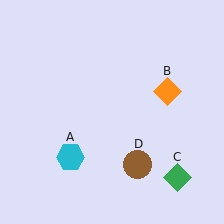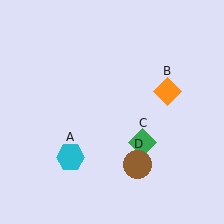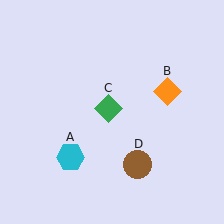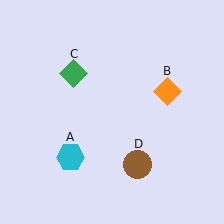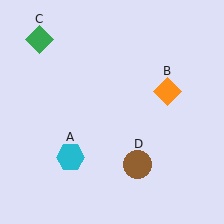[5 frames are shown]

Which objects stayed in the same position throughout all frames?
Cyan hexagon (object A) and orange diamond (object B) and brown circle (object D) remained stationary.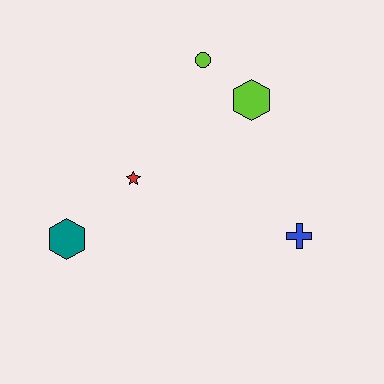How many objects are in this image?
There are 5 objects.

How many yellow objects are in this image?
There are no yellow objects.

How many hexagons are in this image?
There are 2 hexagons.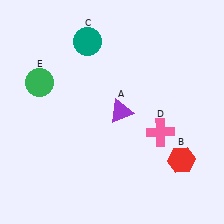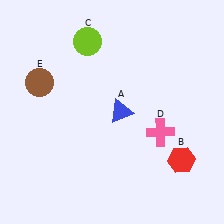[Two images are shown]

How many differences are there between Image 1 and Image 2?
There are 3 differences between the two images.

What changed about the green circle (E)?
In Image 1, E is green. In Image 2, it changed to brown.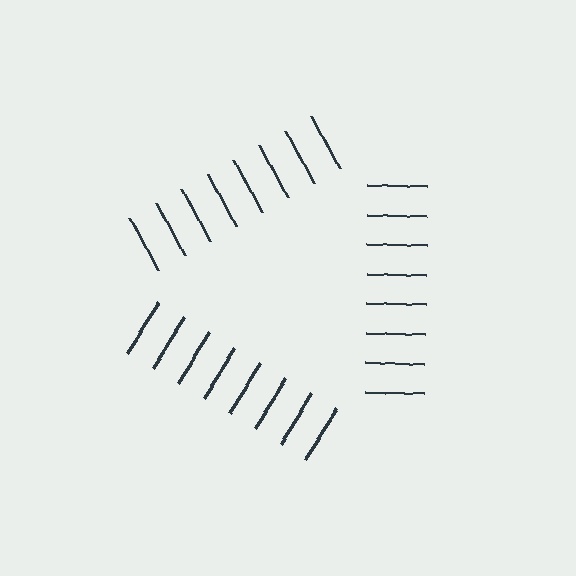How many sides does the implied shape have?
3 sides — the line-ends trace a triangle.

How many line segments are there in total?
24 — 8 along each of the 3 edges.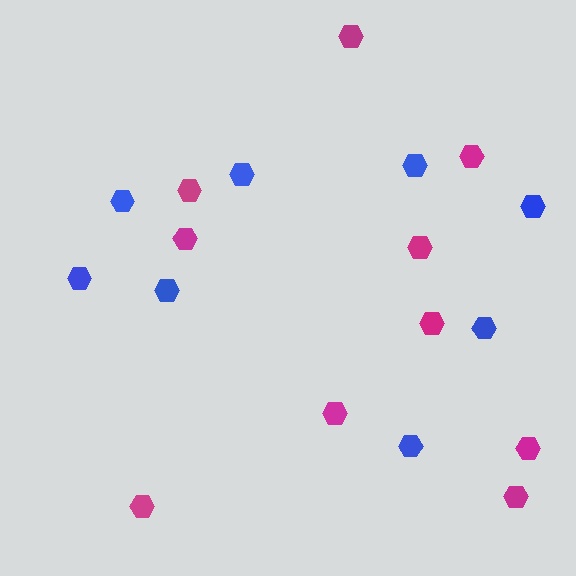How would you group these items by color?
There are 2 groups: one group of magenta hexagons (10) and one group of blue hexagons (8).